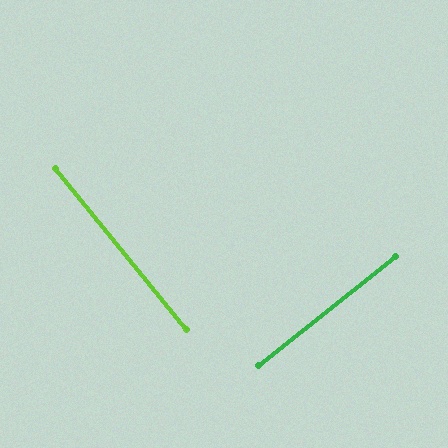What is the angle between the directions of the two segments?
Approximately 89 degrees.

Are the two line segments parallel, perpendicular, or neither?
Perpendicular — they meet at approximately 89°.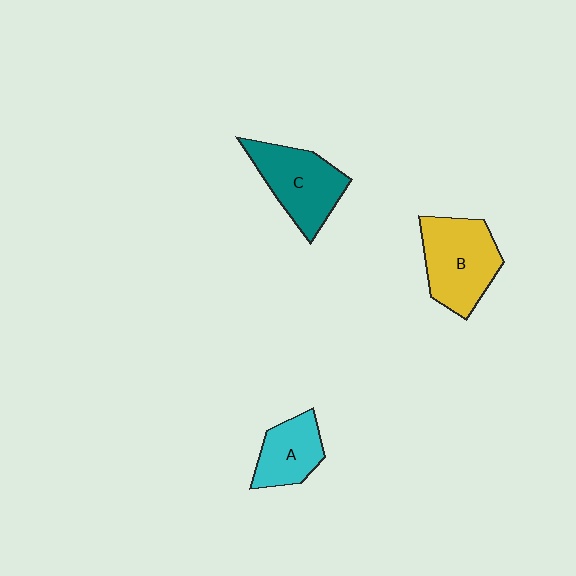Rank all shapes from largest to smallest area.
From largest to smallest: B (yellow), C (teal), A (cyan).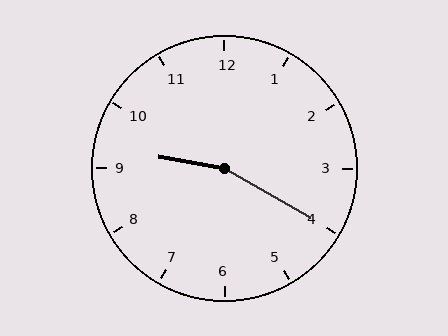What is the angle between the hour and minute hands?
Approximately 160 degrees.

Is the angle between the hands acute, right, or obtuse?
It is obtuse.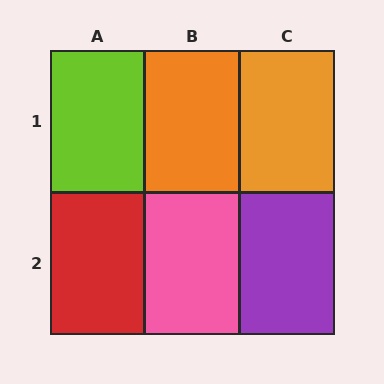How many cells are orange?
2 cells are orange.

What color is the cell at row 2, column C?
Purple.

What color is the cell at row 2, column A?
Red.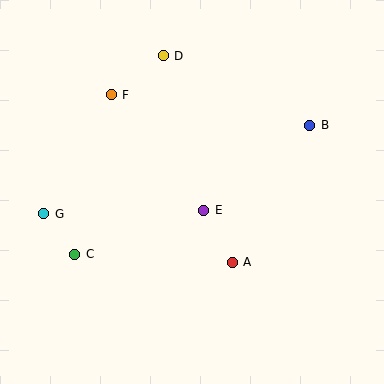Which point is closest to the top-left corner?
Point F is closest to the top-left corner.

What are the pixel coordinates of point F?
Point F is at (111, 95).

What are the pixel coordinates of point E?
Point E is at (204, 210).